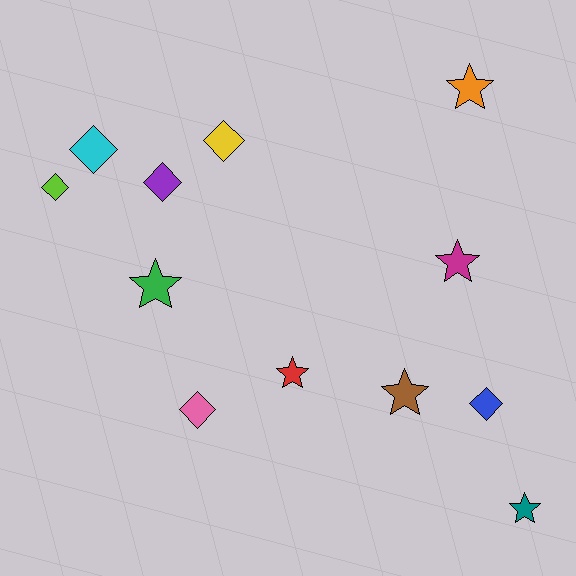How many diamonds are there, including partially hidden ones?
There are 6 diamonds.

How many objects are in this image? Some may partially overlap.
There are 12 objects.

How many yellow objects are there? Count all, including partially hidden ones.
There is 1 yellow object.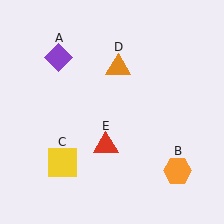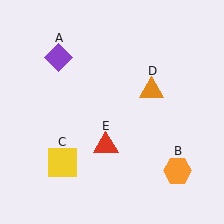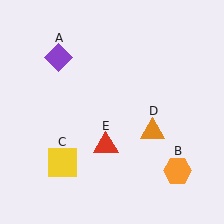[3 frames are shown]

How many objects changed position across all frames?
1 object changed position: orange triangle (object D).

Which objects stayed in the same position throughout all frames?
Purple diamond (object A) and orange hexagon (object B) and yellow square (object C) and red triangle (object E) remained stationary.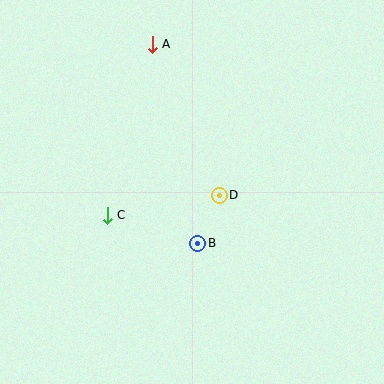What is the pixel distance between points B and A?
The distance between B and A is 204 pixels.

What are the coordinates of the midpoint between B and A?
The midpoint between B and A is at (175, 144).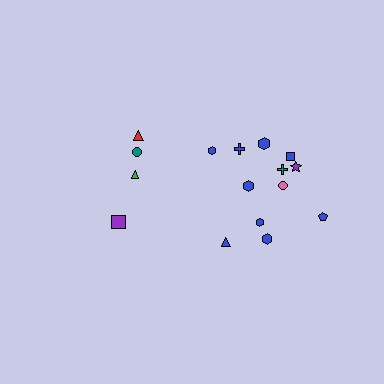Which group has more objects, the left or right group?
The right group.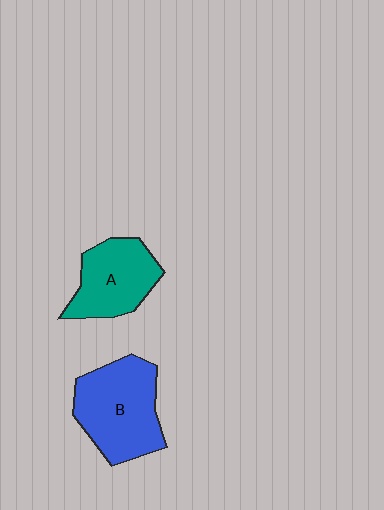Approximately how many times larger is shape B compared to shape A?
Approximately 1.3 times.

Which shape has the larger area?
Shape B (blue).